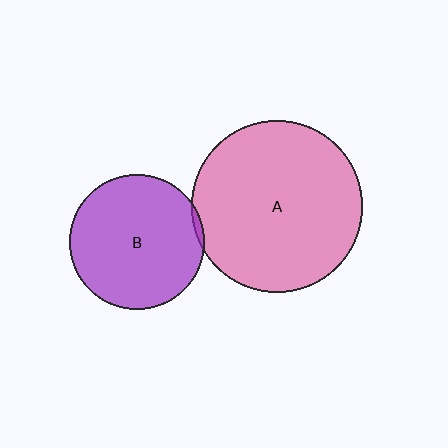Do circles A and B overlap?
Yes.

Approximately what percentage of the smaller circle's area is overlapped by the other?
Approximately 5%.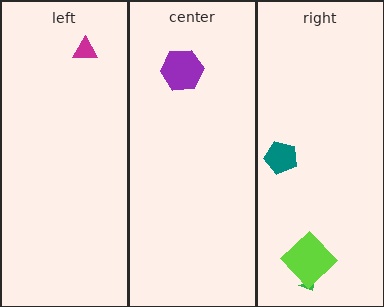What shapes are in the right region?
The green arrow, the lime diamond, the teal pentagon.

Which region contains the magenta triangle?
The left region.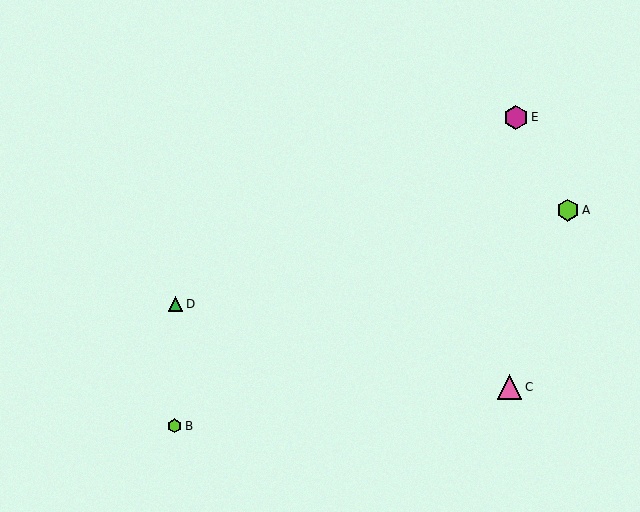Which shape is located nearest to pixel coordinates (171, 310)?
The green triangle (labeled D) at (175, 304) is nearest to that location.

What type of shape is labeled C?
Shape C is a pink triangle.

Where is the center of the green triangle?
The center of the green triangle is at (175, 304).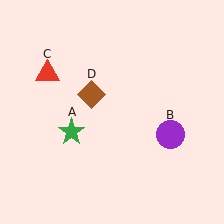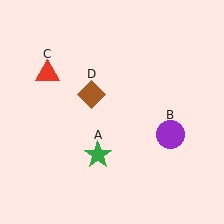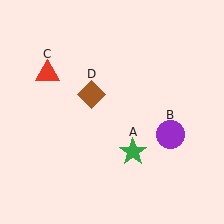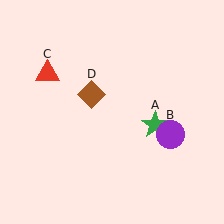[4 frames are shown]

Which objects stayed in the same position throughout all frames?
Purple circle (object B) and red triangle (object C) and brown diamond (object D) remained stationary.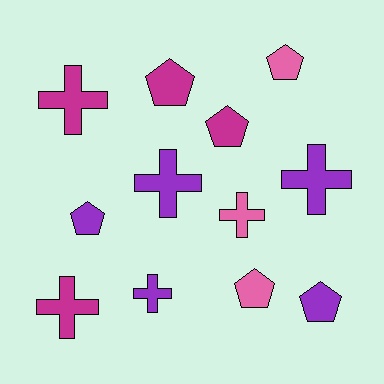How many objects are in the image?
There are 12 objects.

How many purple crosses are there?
There are 3 purple crosses.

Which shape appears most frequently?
Cross, with 6 objects.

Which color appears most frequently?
Purple, with 5 objects.